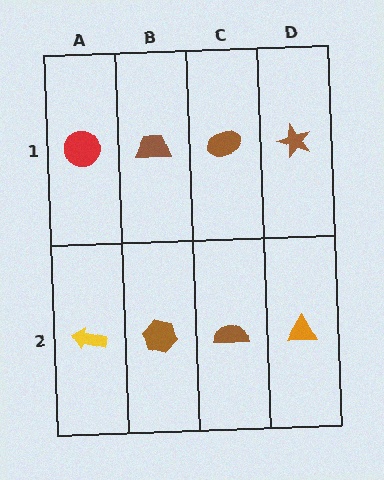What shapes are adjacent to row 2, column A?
A red circle (row 1, column A), a brown hexagon (row 2, column B).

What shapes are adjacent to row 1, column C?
A brown semicircle (row 2, column C), a brown trapezoid (row 1, column B), a brown star (row 1, column D).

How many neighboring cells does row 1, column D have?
2.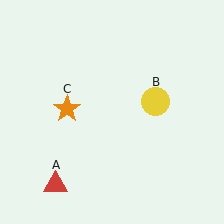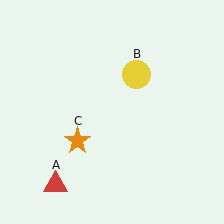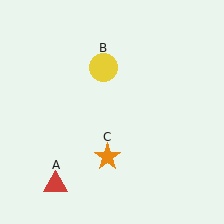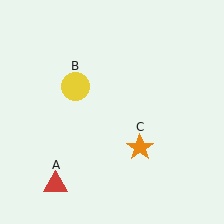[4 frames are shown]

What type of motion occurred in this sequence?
The yellow circle (object B), orange star (object C) rotated counterclockwise around the center of the scene.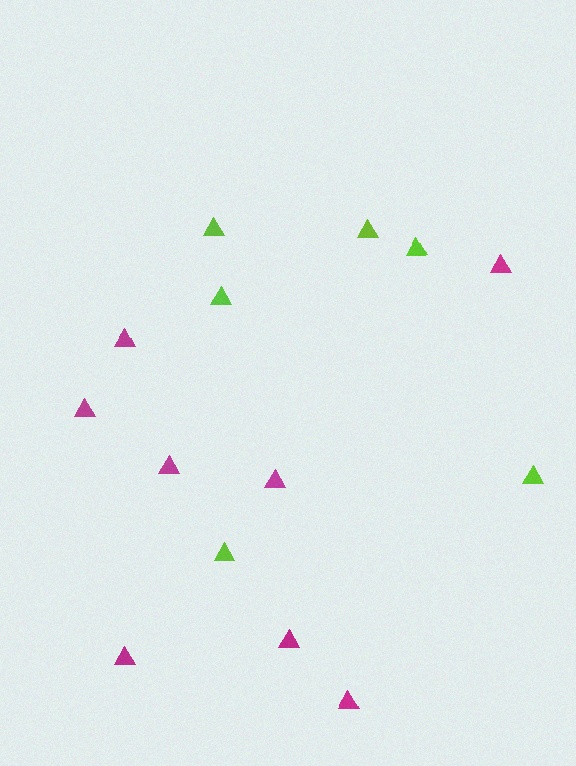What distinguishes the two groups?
There are 2 groups: one group of lime triangles (6) and one group of magenta triangles (8).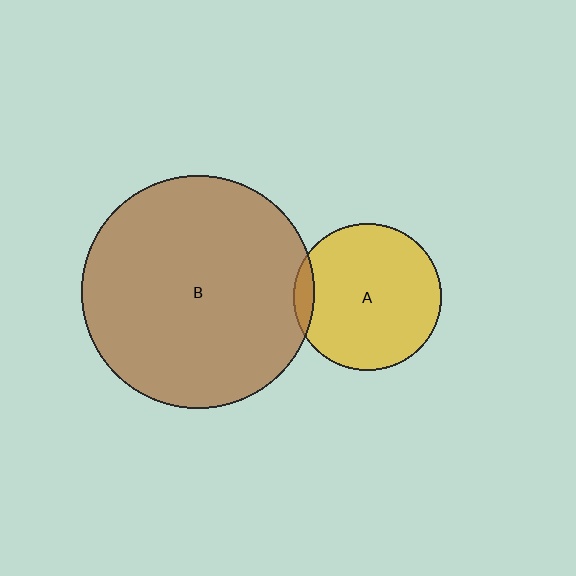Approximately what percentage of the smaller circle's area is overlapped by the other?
Approximately 5%.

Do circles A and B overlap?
Yes.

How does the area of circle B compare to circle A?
Approximately 2.5 times.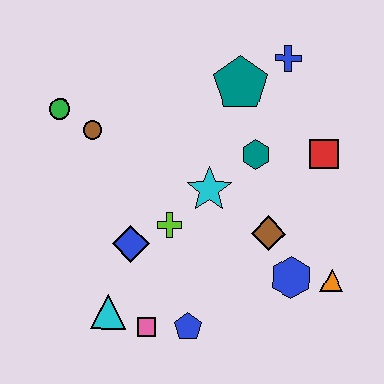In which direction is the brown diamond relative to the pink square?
The brown diamond is to the right of the pink square.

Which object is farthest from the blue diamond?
The blue cross is farthest from the blue diamond.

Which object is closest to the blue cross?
The teal pentagon is closest to the blue cross.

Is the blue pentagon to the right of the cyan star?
No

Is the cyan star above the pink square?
Yes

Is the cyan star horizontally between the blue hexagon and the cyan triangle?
Yes